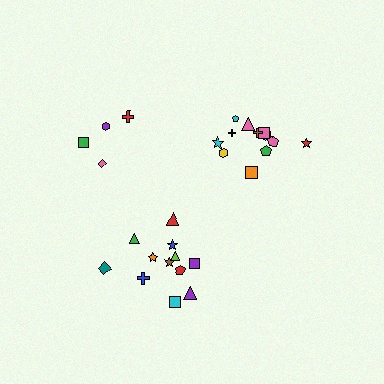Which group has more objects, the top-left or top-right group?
The top-right group.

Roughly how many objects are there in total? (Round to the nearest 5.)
Roughly 30 objects in total.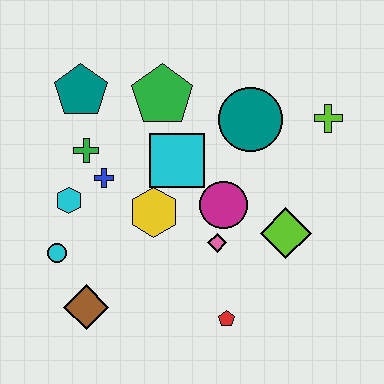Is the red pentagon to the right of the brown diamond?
Yes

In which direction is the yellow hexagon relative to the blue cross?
The yellow hexagon is to the right of the blue cross.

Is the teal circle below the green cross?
No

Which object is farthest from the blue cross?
The lime cross is farthest from the blue cross.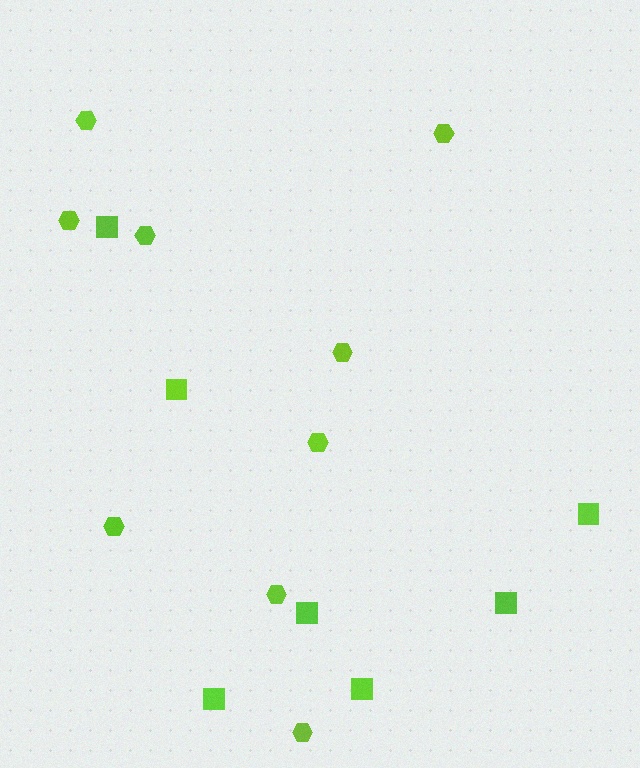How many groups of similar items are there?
There are 2 groups: one group of hexagons (9) and one group of squares (7).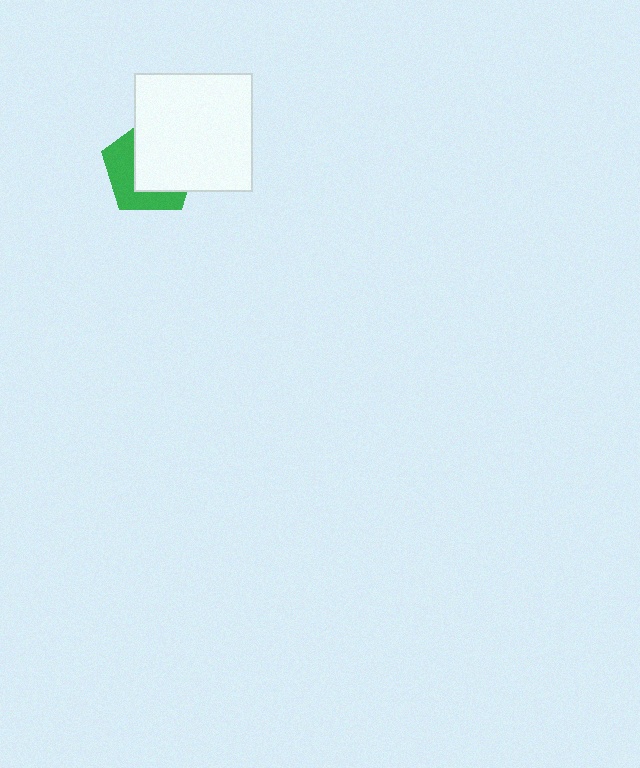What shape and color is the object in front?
The object in front is a white square.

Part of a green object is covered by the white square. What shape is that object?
It is a pentagon.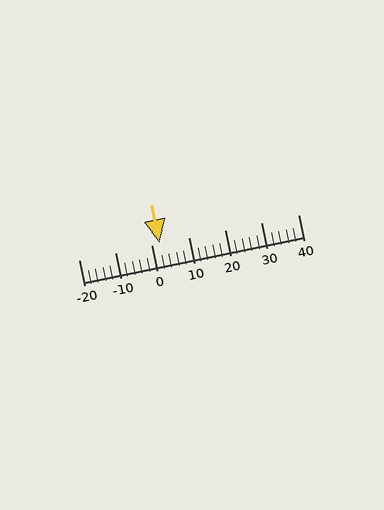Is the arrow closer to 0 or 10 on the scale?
The arrow is closer to 0.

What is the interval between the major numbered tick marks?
The major tick marks are spaced 10 units apart.